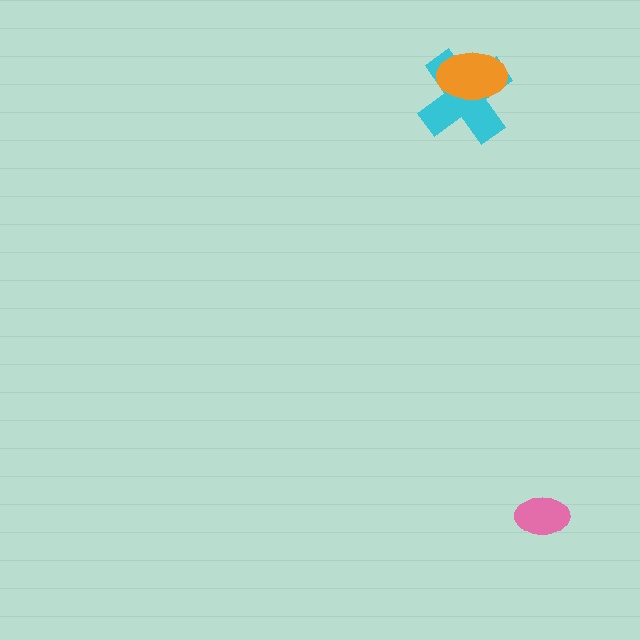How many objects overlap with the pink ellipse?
0 objects overlap with the pink ellipse.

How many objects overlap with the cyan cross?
1 object overlaps with the cyan cross.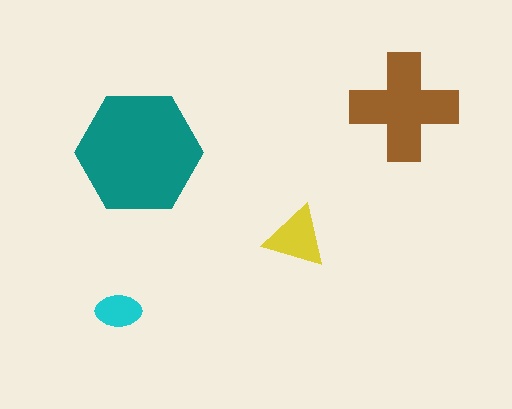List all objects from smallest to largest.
The cyan ellipse, the yellow triangle, the brown cross, the teal hexagon.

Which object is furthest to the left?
The cyan ellipse is leftmost.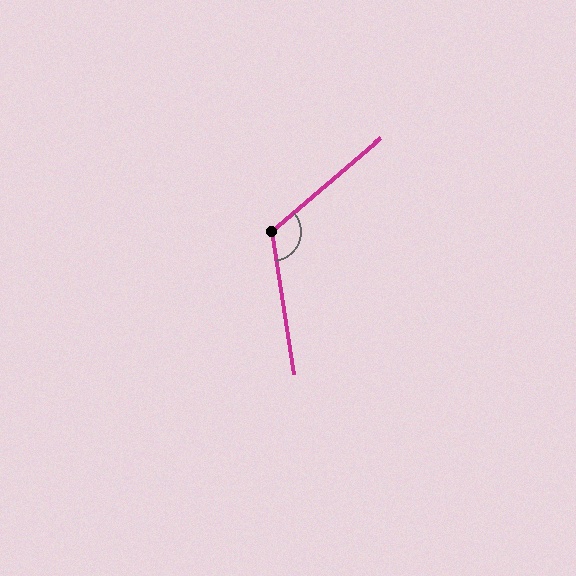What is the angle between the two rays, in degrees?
Approximately 122 degrees.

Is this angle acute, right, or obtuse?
It is obtuse.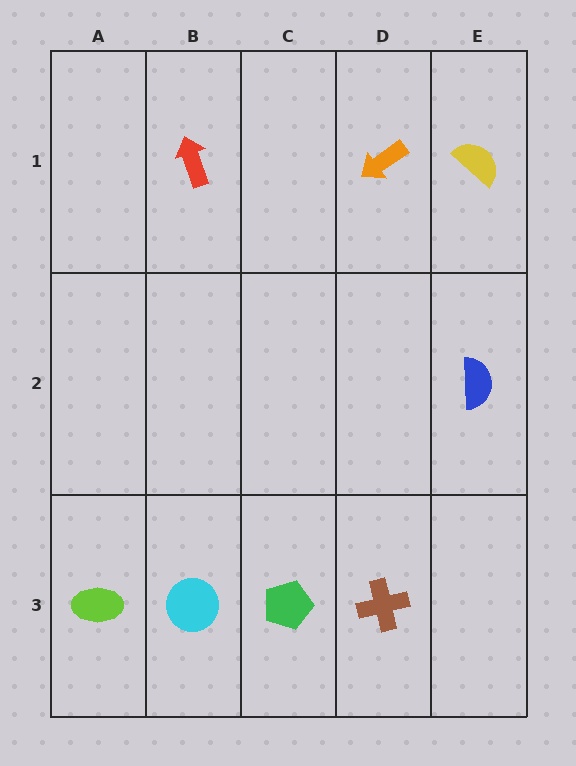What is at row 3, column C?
A green pentagon.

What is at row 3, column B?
A cyan circle.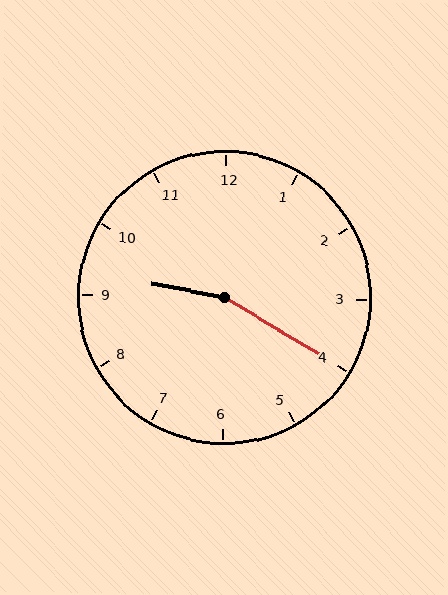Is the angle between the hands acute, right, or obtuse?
It is obtuse.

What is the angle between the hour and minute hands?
Approximately 160 degrees.